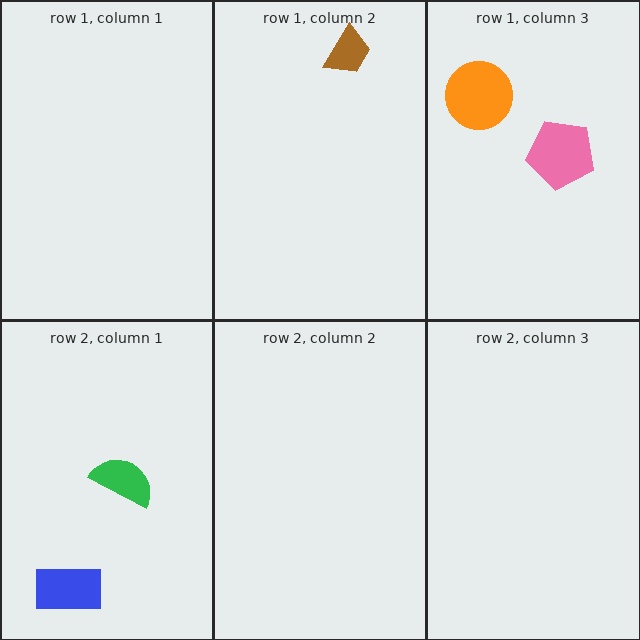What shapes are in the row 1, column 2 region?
The brown trapezoid.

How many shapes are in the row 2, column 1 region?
2.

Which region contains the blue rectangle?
The row 2, column 1 region.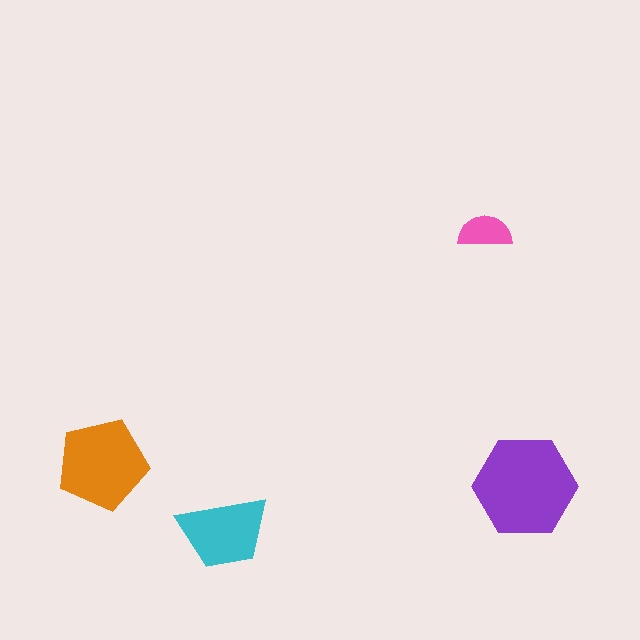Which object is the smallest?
The pink semicircle.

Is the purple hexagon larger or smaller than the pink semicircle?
Larger.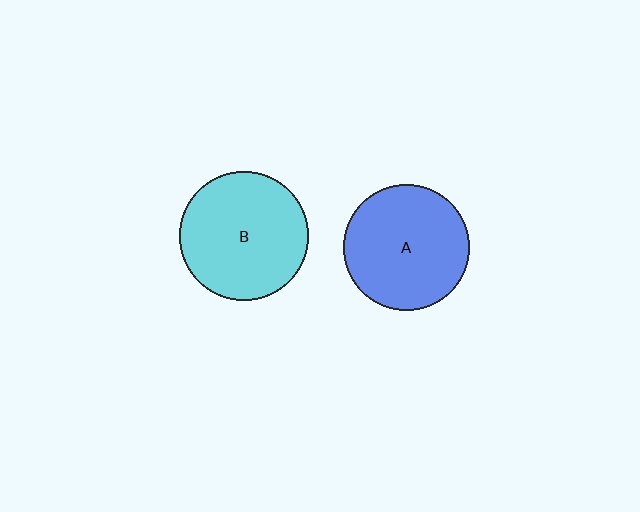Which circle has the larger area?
Circle B (cyan).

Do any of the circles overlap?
No, none of the circles overlap.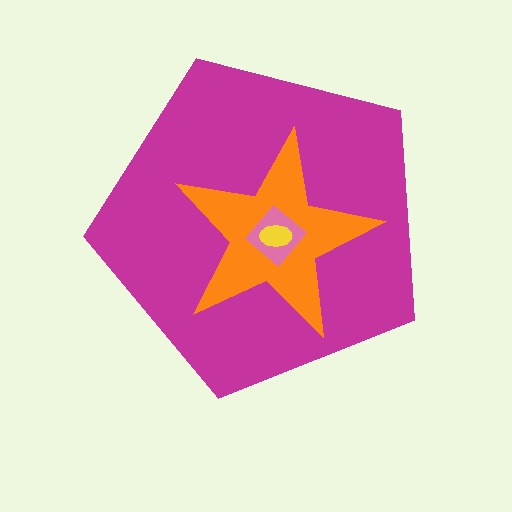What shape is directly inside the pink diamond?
The yellow ellipse.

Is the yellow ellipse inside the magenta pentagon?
Yes.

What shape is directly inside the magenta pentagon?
The orange star.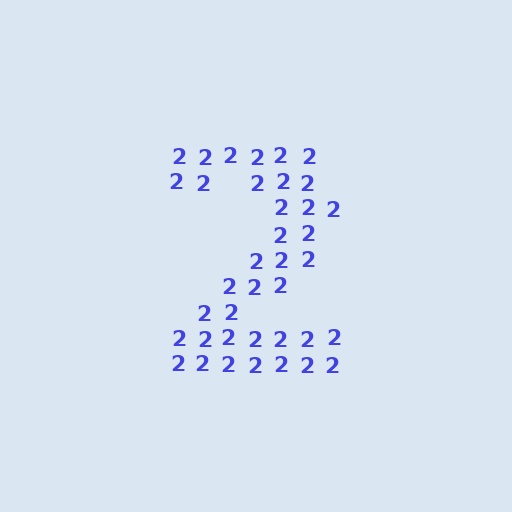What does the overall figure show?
The overall figure shows the digit 2.